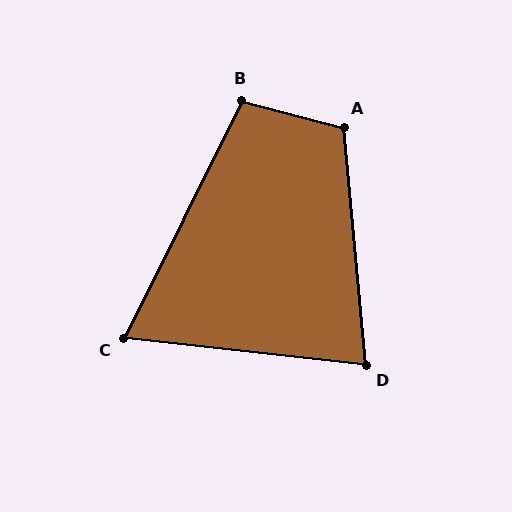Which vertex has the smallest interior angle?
C, at approximately 70 degrees.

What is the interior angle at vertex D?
Approximately 78 degrees (acute).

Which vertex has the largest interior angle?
A, at approximately 110 degrees.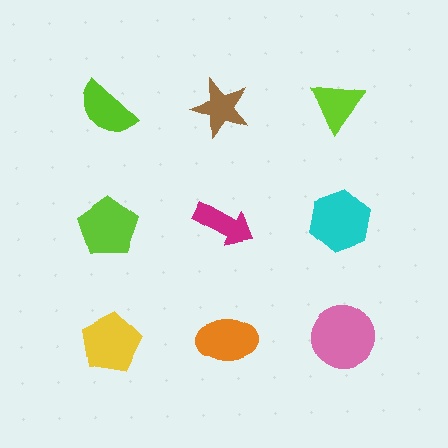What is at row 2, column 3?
A cyan hexagon.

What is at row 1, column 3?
A lime triangle.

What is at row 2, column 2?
A magenta arrow.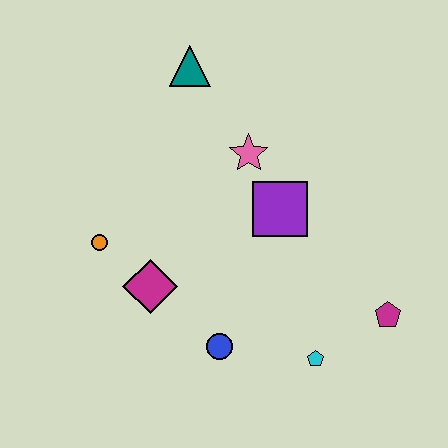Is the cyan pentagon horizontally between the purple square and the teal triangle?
No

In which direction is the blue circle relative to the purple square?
The blue circle is below the purple square.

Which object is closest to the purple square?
The pink star is closest to the purple square.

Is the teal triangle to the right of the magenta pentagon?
No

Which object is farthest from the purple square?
The orange circle is farthest from the purple square.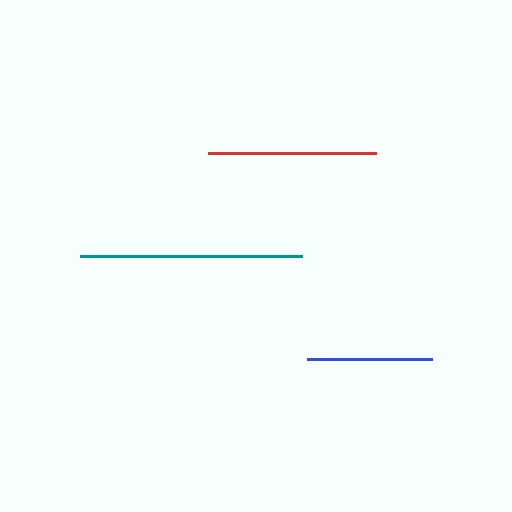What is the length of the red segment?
The red segment is approximately 168 pixels long.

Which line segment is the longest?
The teal line is the longest at approximately 223 pixels.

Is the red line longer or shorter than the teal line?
The teal line is longer than the red line.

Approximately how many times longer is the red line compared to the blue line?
The red line is approximately 1.3 times the length of the blue line.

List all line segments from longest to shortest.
From longest to shortest: teal, red, blue.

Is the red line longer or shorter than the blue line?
The red line is longer than the blue line.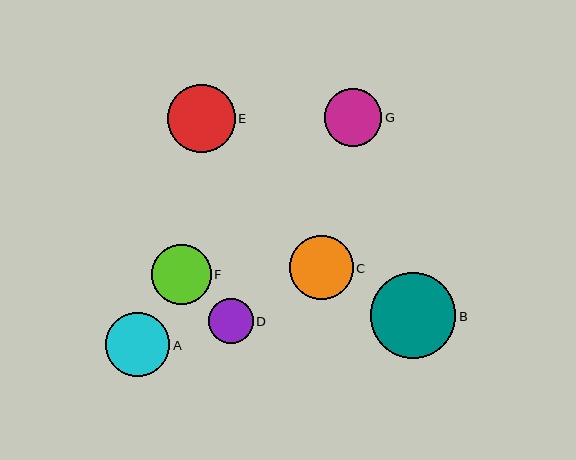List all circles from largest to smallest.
From largest to smallest: B, E, C, A, F, G, D.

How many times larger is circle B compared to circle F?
Circle B is approximately 1.4 times the size of circle F.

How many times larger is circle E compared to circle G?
Circle E is approximately 1.2 times the size of circle G.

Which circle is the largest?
Circle B is the largest with a size of approximately 86 pixels.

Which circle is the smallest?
Circle D is the smallest with a size of approximately 45 pixels.